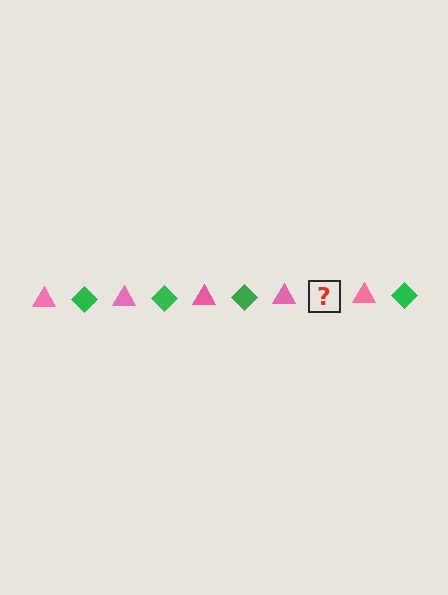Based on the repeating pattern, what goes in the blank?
The blank should be a green diamond.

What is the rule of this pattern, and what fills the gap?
The rule is that the pattern alternates between pink triangle and green diamond. The gap should be filled with a green diamond.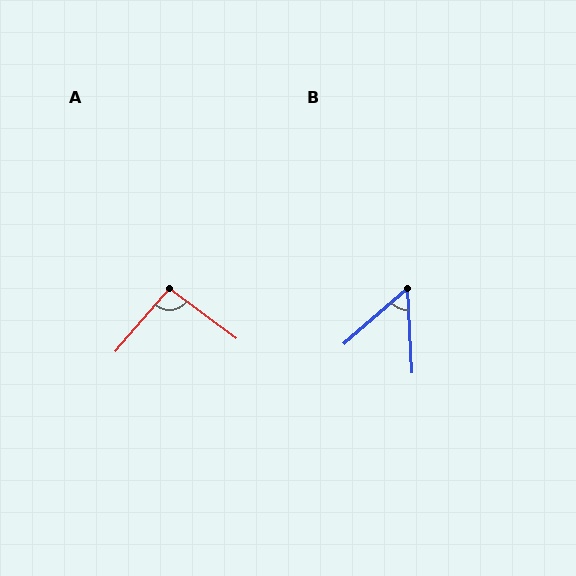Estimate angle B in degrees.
Approximately 52 degrees.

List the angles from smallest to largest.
B (52°), A (94°).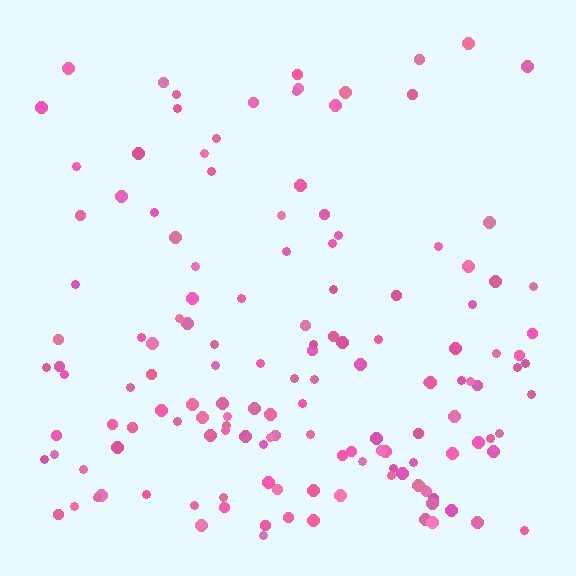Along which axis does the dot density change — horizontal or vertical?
Vertical.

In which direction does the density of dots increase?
From top to bottom, with the bottom side densest.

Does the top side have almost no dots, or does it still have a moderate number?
Still a moderate number, just noticeably fewer than the bottom.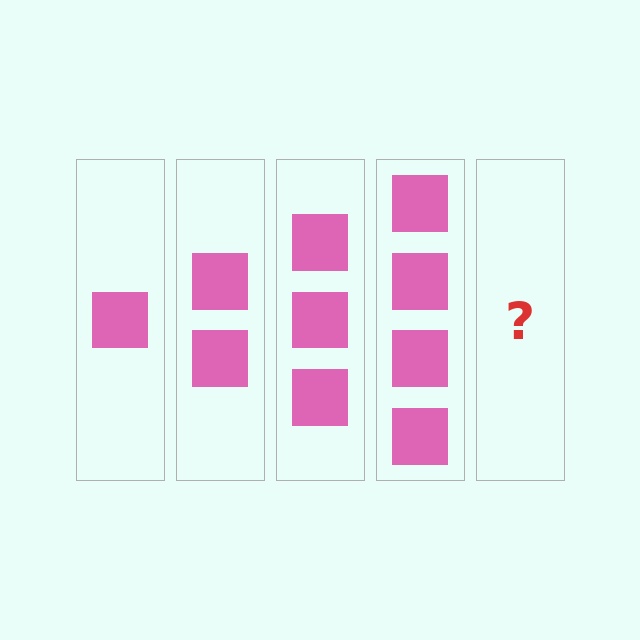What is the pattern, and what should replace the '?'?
The pattern is that each step adds one more square. The '?' should be 5 squares.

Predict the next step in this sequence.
The next step is 5 squares.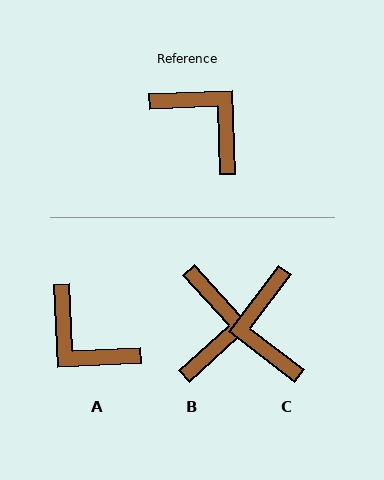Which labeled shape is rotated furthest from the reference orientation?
A, about 179 degrees away.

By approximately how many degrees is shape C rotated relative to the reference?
Approximately 141 degrees counter-clockwise.